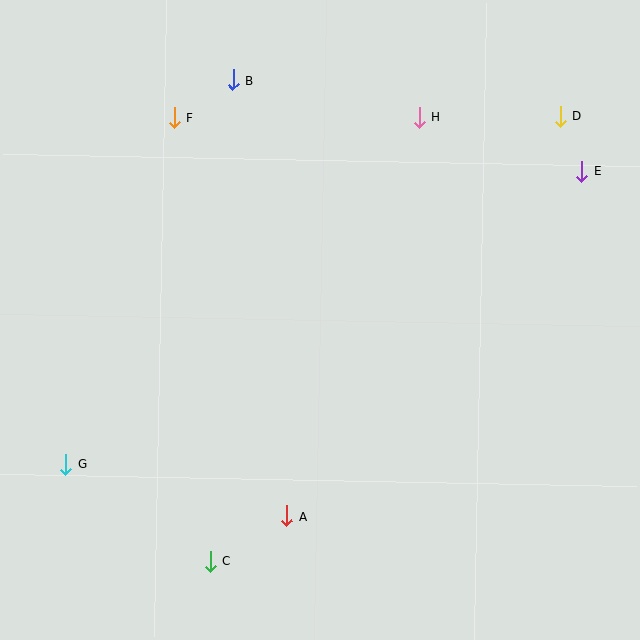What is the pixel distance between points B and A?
The distance between B and A is 440 pixels.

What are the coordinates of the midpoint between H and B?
The midpoint between H and B is at (326, 99).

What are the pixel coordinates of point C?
Point C is at (211, 561).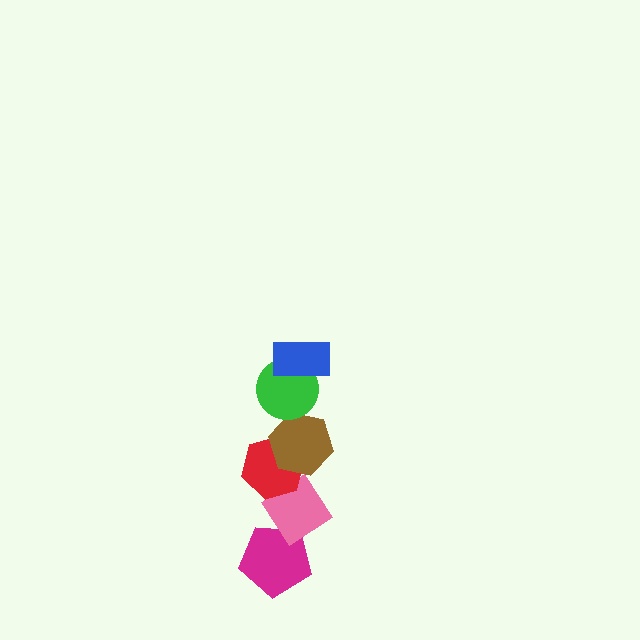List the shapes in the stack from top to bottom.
From top to bottom: the blue rectangle, the green circle, the brown hexagon, the red hexagon, the pink diamond, the magenta pentagon.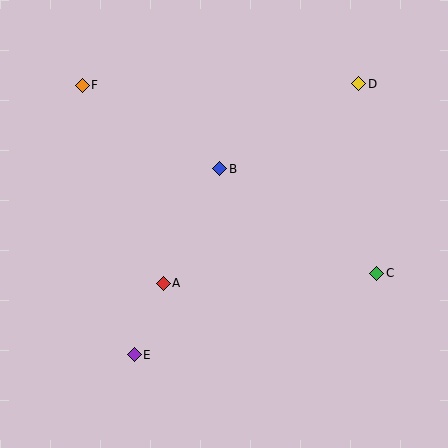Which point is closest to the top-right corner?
Point D is closest to the top-right corner.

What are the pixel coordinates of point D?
Point D is at (359, 84).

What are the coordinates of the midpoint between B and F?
The midpoint between B and F is at (151, 127).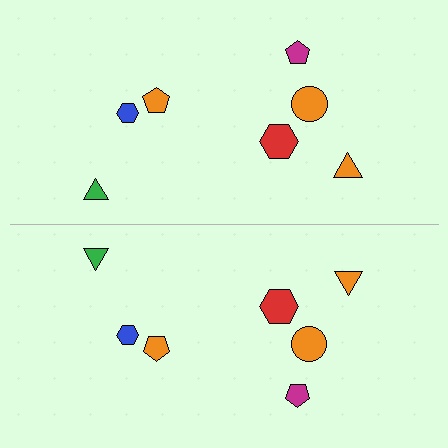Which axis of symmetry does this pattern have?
The pattern has a horizontal axis of symmetry running through the center of the image.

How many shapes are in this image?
There are 14 shapes in this image.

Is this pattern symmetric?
Yes, this pattern has bilateral (reflection) symmetry.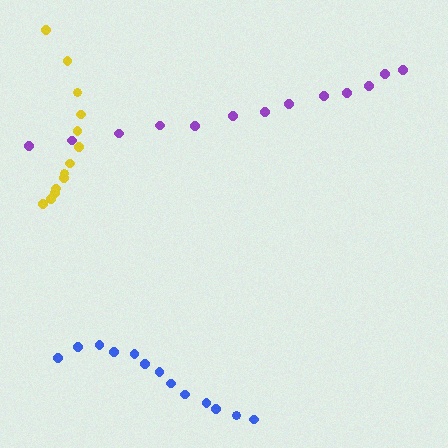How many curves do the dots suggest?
There are 3 distinct paths.